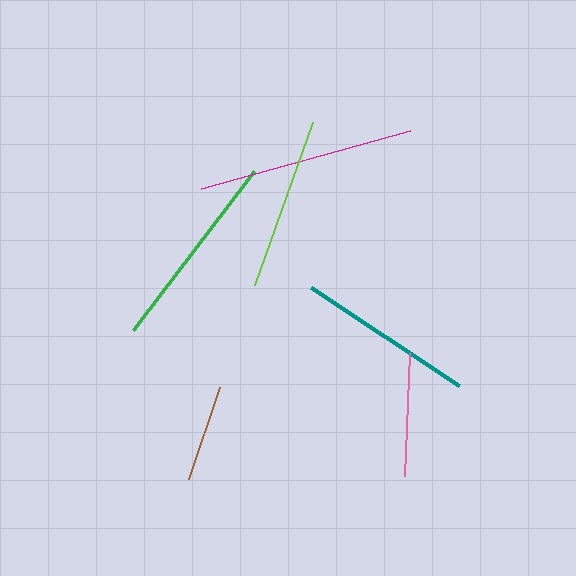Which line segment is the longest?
The magenta line is the longest at approximately 217 pixels.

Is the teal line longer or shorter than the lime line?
The teal line is longer than the lime line.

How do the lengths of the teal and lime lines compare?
The teal and lime lines are approximately the same length.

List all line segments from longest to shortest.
From longest to shortest: magenta, green, teal, lime, pink, brown.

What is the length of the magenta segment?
The magenta segment is approximately 217 pixels long.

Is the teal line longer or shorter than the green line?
The green line is longer than the teal line.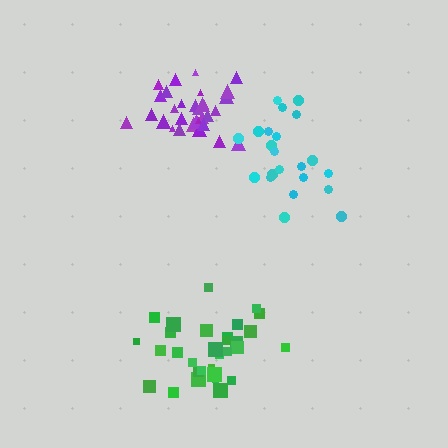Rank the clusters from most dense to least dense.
purple, green, cyan.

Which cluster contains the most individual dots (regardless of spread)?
Purple (33).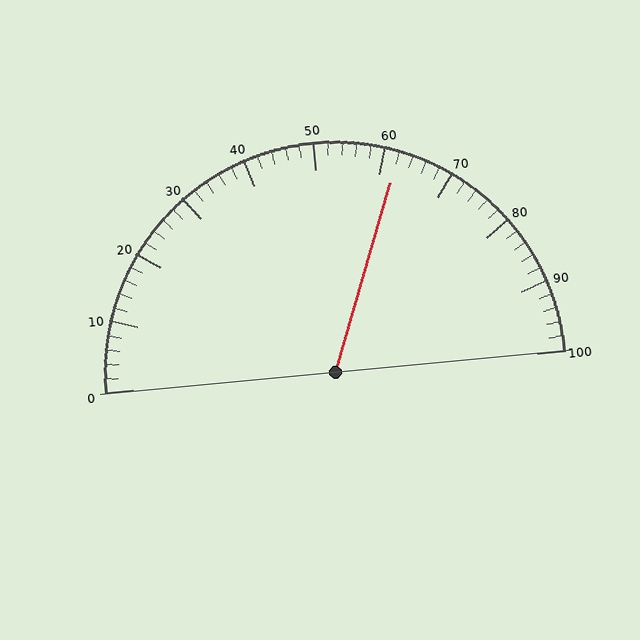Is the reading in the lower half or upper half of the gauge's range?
The reading is in the upper half of the range (0 to 100).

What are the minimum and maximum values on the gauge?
The gauge ranges from 0 to 100.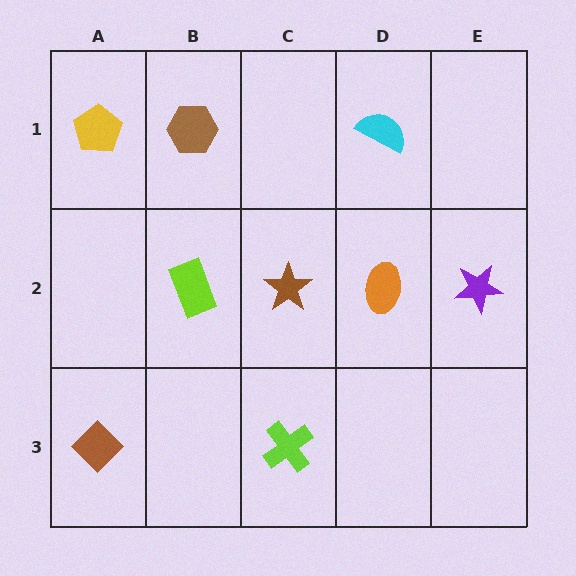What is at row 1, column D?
A cyan semicircle.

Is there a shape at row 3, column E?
No, that cell is empty.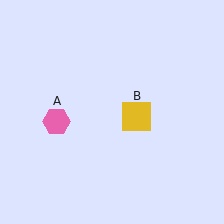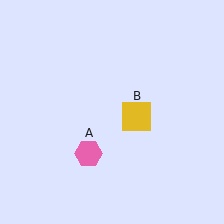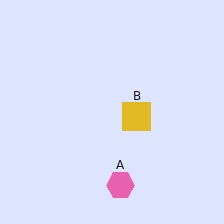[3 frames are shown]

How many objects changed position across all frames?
1 object changed position: pink hexagon (object A).